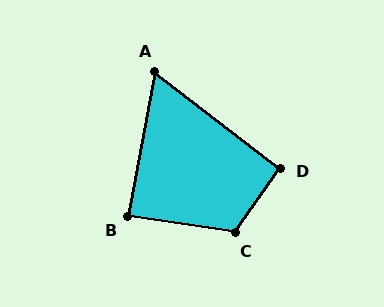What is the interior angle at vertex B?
Approximately 88 degrees (approximately right).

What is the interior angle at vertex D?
Approximately 92 degrees (approximately right).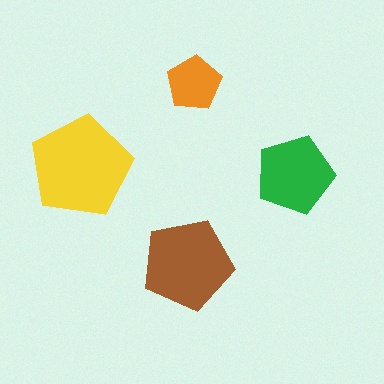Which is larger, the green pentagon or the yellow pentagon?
The yellow one.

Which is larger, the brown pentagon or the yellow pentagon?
The yellow one.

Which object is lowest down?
The brown pentagon is bottommost.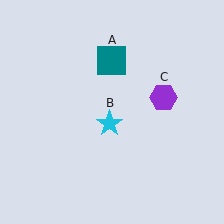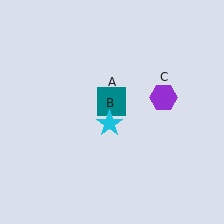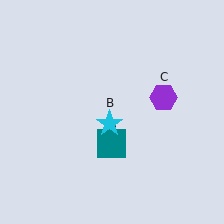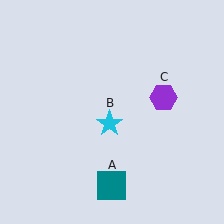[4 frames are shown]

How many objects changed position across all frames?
1 object changed position: teal square (object A).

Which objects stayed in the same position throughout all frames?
Cyan star (object B) and purple hexagon (object C) remained stationary.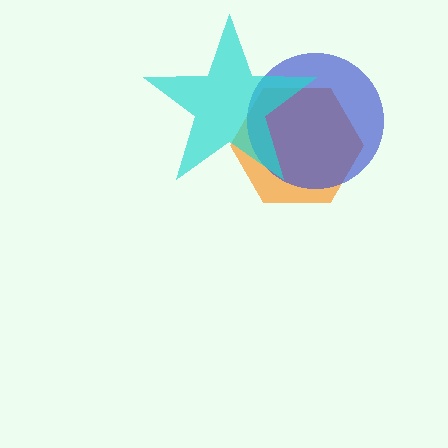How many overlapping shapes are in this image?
There are 3 overlapping shapes in the image.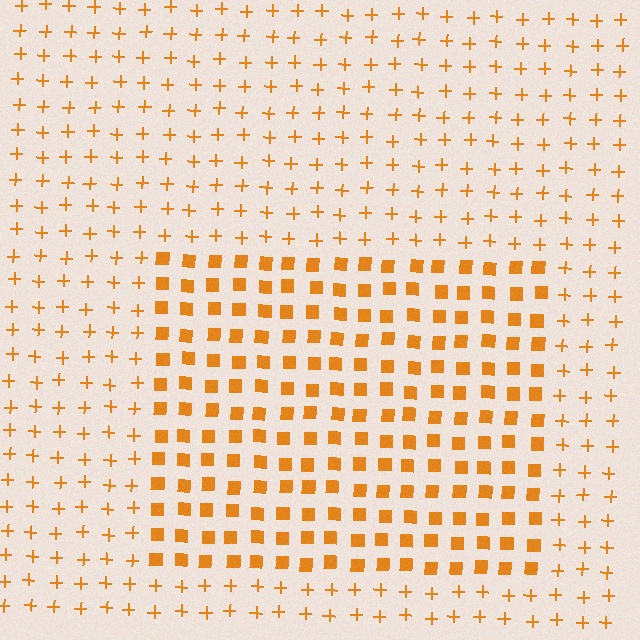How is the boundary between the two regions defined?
The boundary is defined by a change in element shape: squares inside vs. plus signs outside. All elements share the same color and spacing.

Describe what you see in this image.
The image is filled with small orange elements arranged in a uniform grid. A rectangle-shaped region contains squares, while the surrounding area contains plus signs. The boundary is defined purely by the change in element shape.